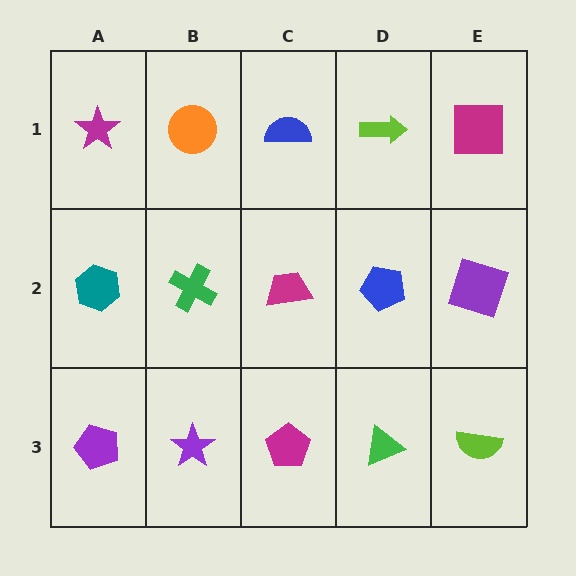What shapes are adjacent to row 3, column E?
A purple square (row 2, column E), a green triangle (row 3, column D).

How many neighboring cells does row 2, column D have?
4.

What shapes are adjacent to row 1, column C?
A magenta trapezoid (row 2, column C), an orange circle (row 1, column B), a lime arrow (row 1, column D).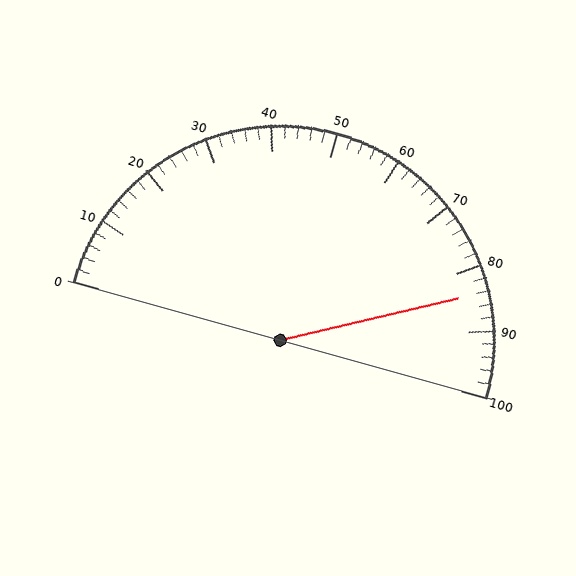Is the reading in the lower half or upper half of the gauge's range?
The reading is in the upper half of the range (0 to 100).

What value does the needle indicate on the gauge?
The needle indicates approximately 84.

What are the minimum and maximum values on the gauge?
The gauge ranges from 0 to 100.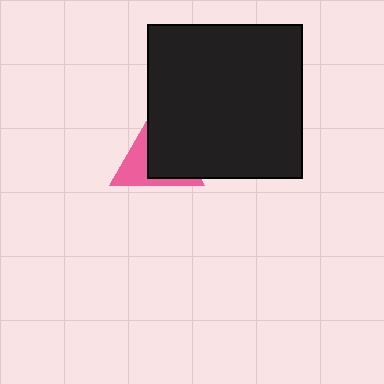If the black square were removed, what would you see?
You would see the complete pink triangle.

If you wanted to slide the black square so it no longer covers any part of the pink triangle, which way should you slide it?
Slide it right — that is the most direct way to separate the two shapes.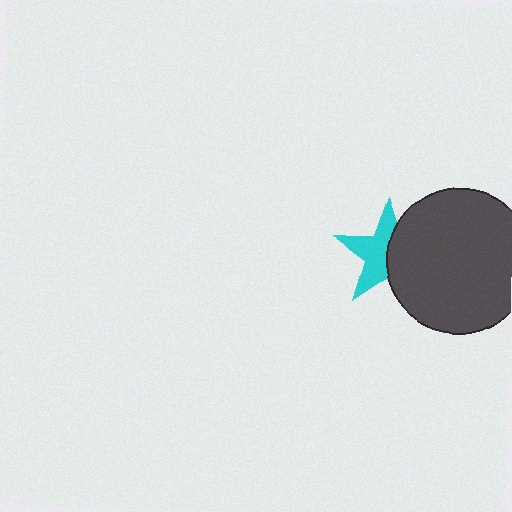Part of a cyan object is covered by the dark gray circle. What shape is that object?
It is a star.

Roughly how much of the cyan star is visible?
About half of it is visible (roughly 54%).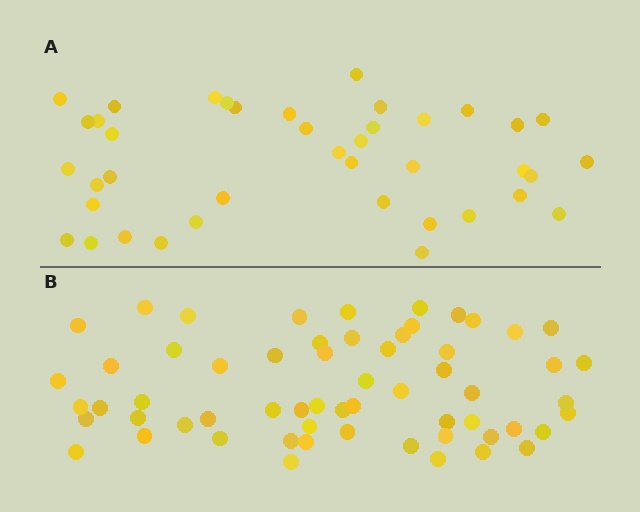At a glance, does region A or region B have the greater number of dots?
Region B (the bottom region) has more dots.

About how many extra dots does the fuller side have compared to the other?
Region B has approximately 20 more dots than region A.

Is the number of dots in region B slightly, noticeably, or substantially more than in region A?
Region B has substantially more. The ratio is roughly 1.5 to 1.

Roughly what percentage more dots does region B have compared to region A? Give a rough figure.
About 50% more.